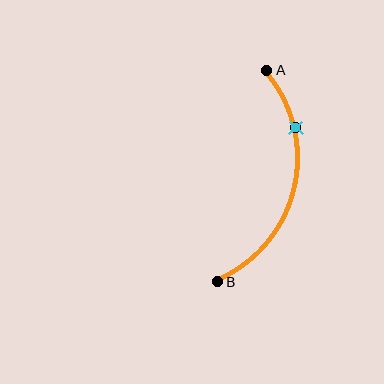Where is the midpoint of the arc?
The arc midpoint is the point on the curve farthest from the straight line joining A and B. It sits to the right of that line.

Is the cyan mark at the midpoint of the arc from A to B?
No. The cyan mark lies on the arc but is closer to endpoint A. The arc midpoint would be at the point on the curve equidistant along the arc from both A and B.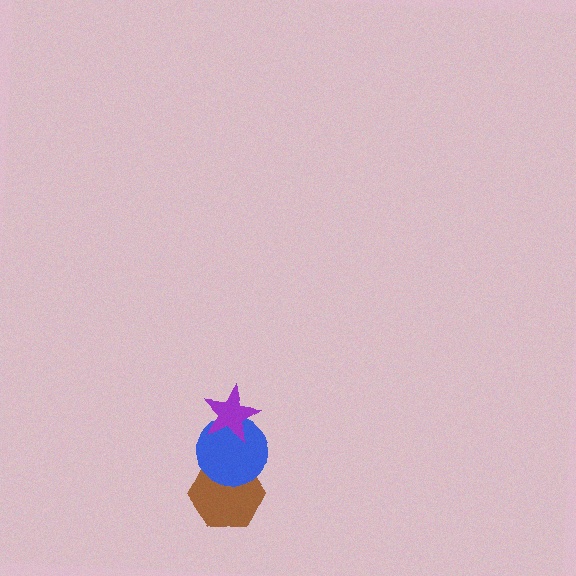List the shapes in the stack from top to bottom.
From top to bottom: the purple star, the blue circle, the brown hexagon.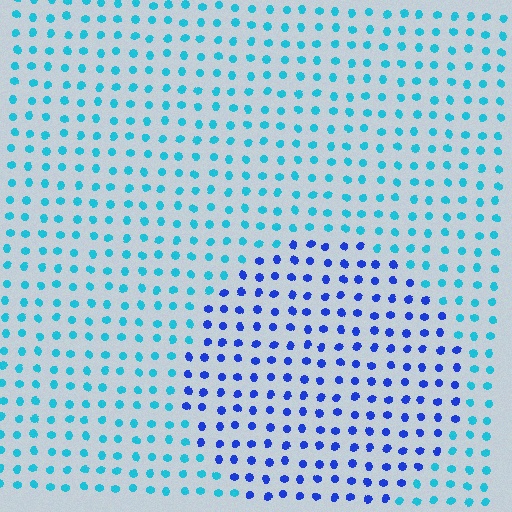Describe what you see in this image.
The image is filled with small cyan elements in a uniform arrangement. A circle-shaped region is visible where the elements are tinted to a slightly different hue, forming a subtle color boundary.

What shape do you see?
I see a circle.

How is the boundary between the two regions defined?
The boundary is defined purely by a slight shift in hue (about 43 degrees). Spacing, size, and orientation are identical on both sides.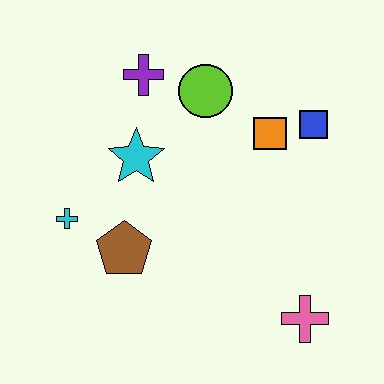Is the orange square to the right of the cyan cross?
Yes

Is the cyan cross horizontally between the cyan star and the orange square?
No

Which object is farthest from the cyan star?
The pink cross is farthest from the cyan star.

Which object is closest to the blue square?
The orange square is closest to the blue square.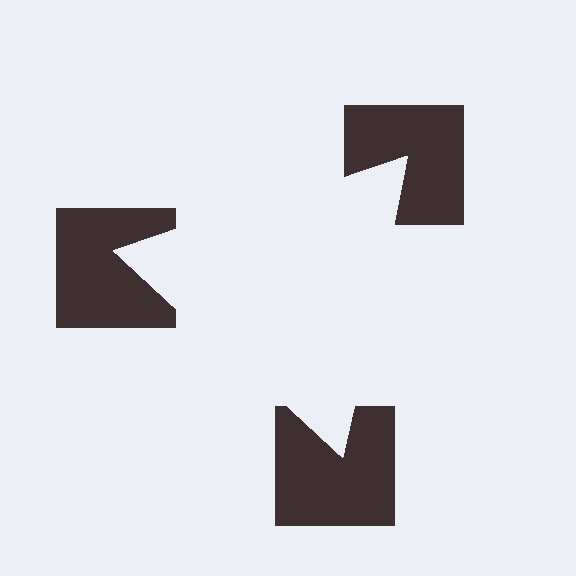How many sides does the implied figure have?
3 sides.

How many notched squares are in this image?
There are 3 — one at each vertex of the illusory triangle.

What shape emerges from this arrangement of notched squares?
An illusory triangle — its edges are inferred from the aligned wedge cuts in the notched squares, not physically drawn.